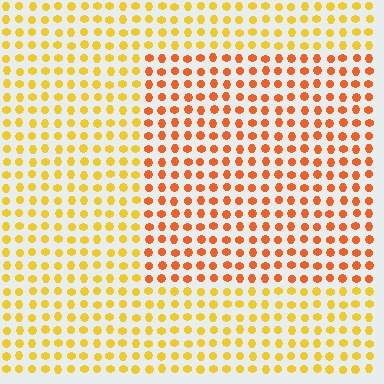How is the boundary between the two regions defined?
The boundary is defined purely by a slight shift in hue (about 32 degrees). Spacing, size, and orientation are identical on both sides.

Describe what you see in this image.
The image is filled with small yellow elements in a uniform arrangement. A rectangle-shaped region is visible where the elements are tinted to a slightly different hue, forming a subtle color boundary.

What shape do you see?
I see a rectangle.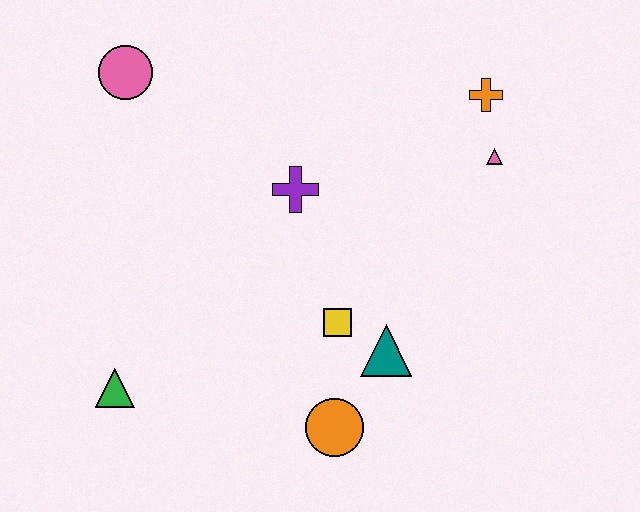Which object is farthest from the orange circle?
The pink circle is farthest from the orange circle.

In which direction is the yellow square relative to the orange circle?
The yellow square is above the orange circle.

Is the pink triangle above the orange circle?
Yes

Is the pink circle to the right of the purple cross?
No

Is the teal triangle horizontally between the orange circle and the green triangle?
No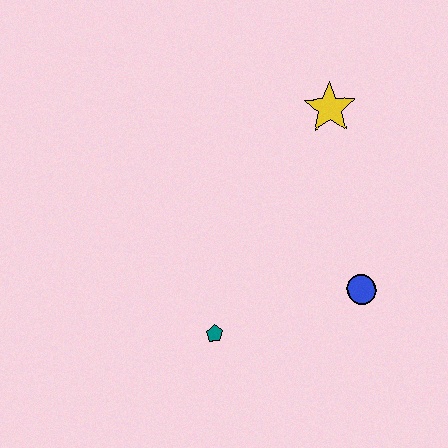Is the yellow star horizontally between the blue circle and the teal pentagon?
Yes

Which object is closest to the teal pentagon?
The blue circle is closest to the teal pentagon.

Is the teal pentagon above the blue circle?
No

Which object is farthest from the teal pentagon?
The yellow star is farthest from the teal pentagon.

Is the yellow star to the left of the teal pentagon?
No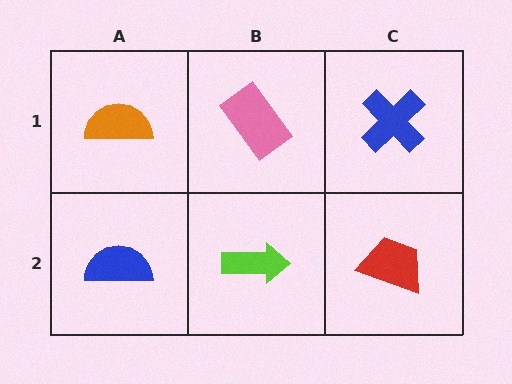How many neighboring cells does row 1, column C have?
2.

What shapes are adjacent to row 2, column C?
A blue cross (row 1, column C), a lime arrow (row 2, column B).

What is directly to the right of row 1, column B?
A blue cross.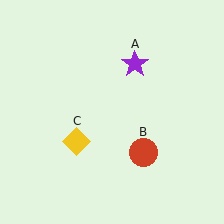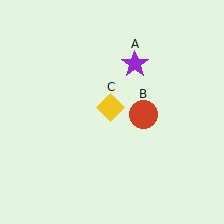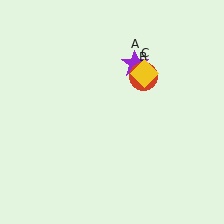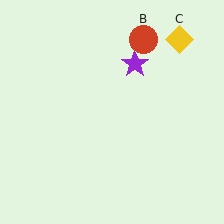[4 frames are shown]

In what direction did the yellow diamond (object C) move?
The yellow diamond (object C) moved up and to the right.